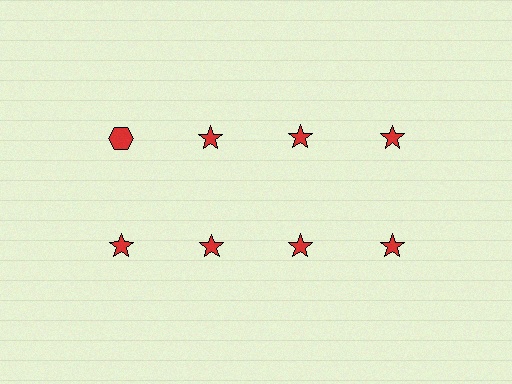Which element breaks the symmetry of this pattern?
The red hexagon in the top row, leftmost column breaks the symmetry. All other shapes are red stars.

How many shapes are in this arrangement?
There are 8 shapes arranged in a grid pattern.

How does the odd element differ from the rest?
It has a different shape: hexagon instead of star.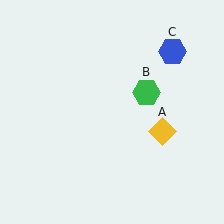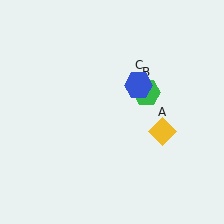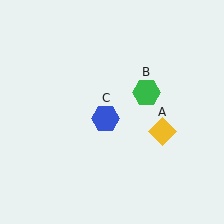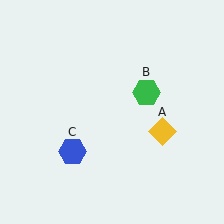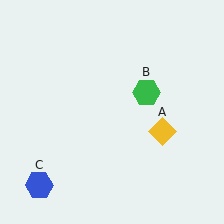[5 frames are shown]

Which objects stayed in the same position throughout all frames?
Yellow diamond (object A) and green hexagon (object B) remained stationary.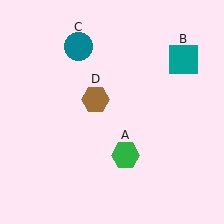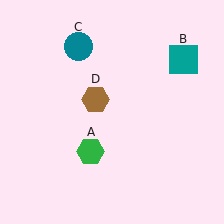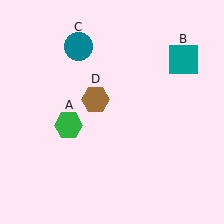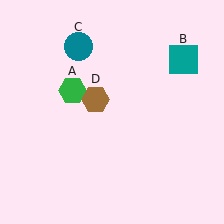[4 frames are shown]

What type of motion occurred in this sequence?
The green hexagon (object A) rotated clockwise around the center of the scene.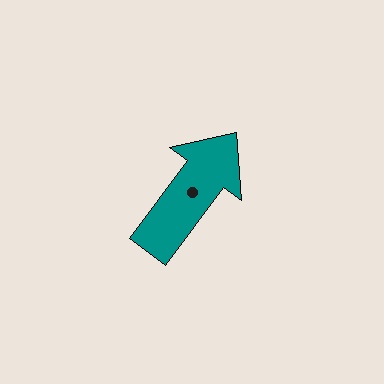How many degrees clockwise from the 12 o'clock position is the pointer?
Approximately 37 degrees.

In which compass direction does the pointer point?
Northeast.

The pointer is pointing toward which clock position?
Roughly 1 o'clock.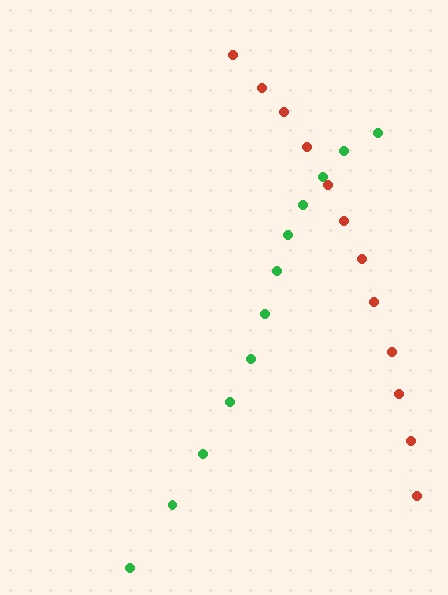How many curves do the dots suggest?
There are 2 distinct paths.